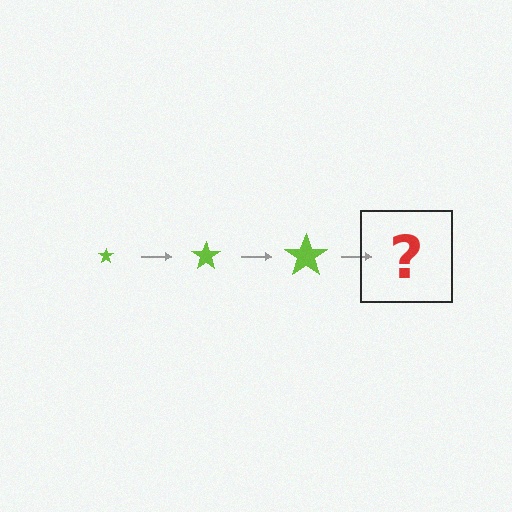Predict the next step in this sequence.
The next step is a lime star, larger than the previous one.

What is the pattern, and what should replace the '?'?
The pattern is that the star gets progressively larger each step. The '?' should be a lime star, larger than the previous one.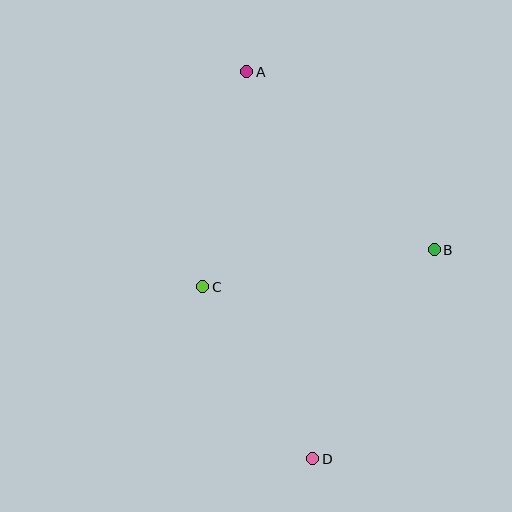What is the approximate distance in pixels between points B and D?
The distance between B and D is approximately 242 pixels.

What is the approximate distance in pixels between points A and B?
The distance between A and B is approximately 259 pixels.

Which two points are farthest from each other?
Points A and D are farthest from each other.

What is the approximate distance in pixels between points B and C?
The distance between B and C is approximately 234 pixels.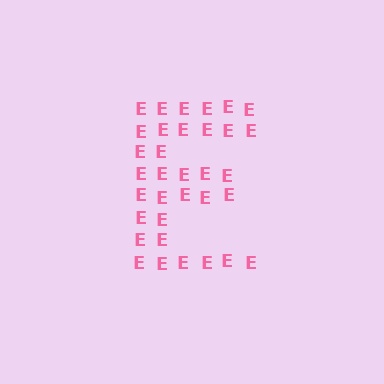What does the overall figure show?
The overall figure shows the letter E.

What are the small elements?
The small elements are letter E's.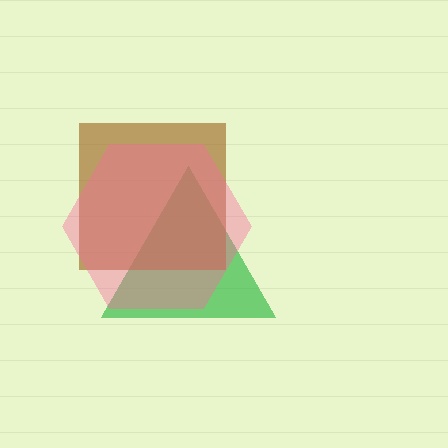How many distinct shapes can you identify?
There are 3 distinct shapes: a green triangle, a brown square, a pink hexagon.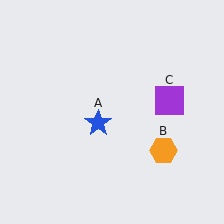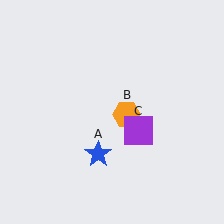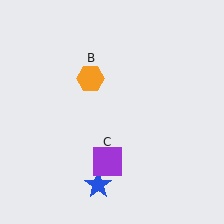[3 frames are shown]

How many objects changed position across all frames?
3 objects changed position: blue star (object A), orange hexagon (object B), purple square (object C).